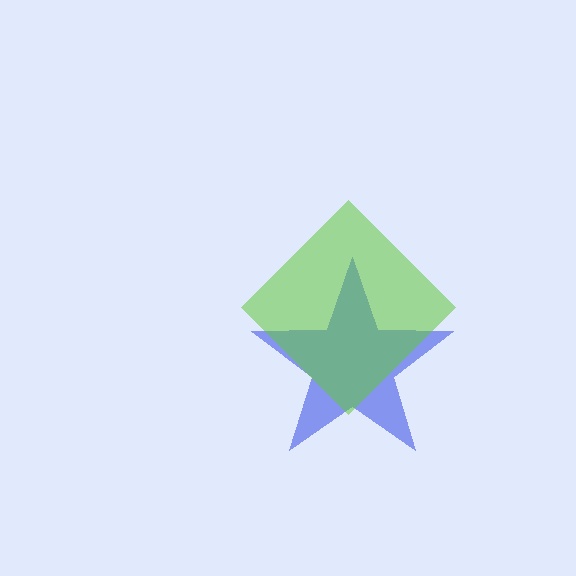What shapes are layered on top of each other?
The layered shapes are: a blue star, a lime diamond.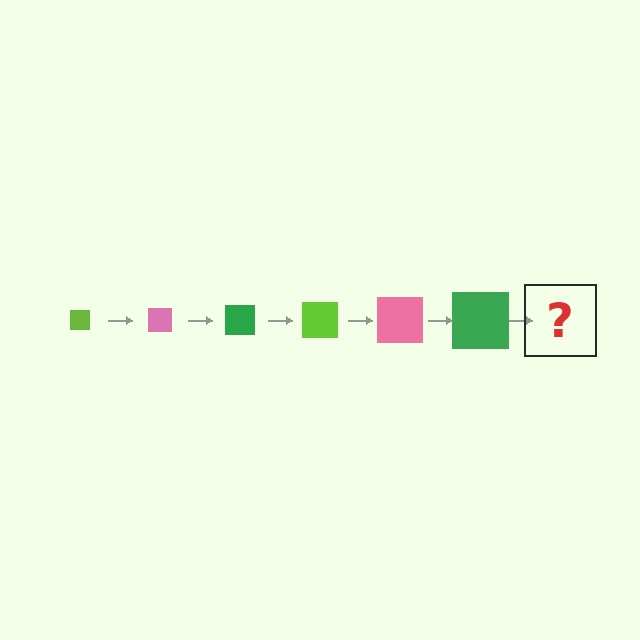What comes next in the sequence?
The next element should be a lime square, larger than the previous one.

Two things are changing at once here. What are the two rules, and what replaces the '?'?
The two rules are that the square grows larger each step and the color cycles through lime, pink, and green. The '?' should be a lime square, larger than the previous one.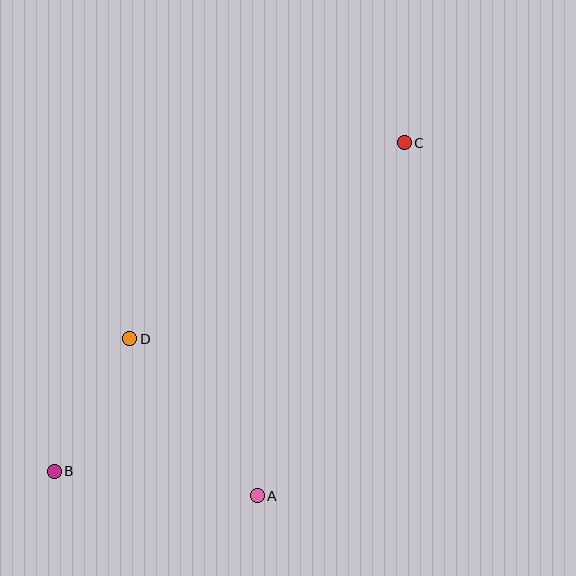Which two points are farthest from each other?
Points B and C are farthest from each other.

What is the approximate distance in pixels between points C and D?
The distance between C and D is approximately 337 pixels.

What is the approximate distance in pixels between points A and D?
The distance between A and D is approximately 203 pixels.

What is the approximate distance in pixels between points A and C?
The distance between A and C is approximately 383 pixels.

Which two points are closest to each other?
Points B and D are closest to each other.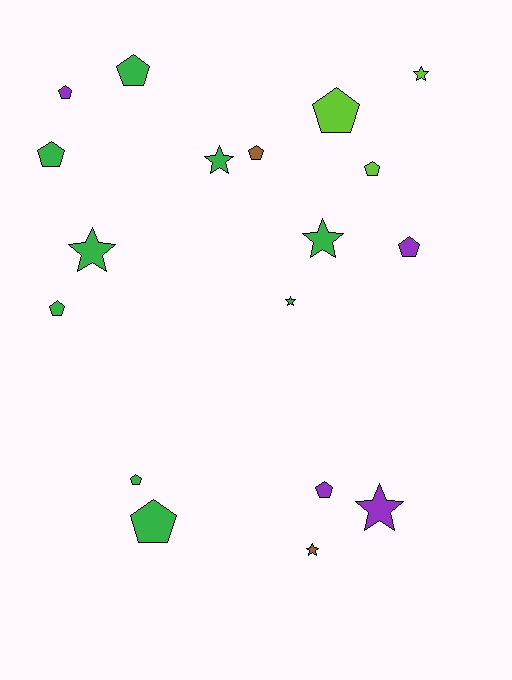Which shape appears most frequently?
Pentagon, with 11 objects.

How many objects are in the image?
There are 18 objects.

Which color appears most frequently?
Green, with 9 objects.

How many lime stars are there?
There is 1 lime star.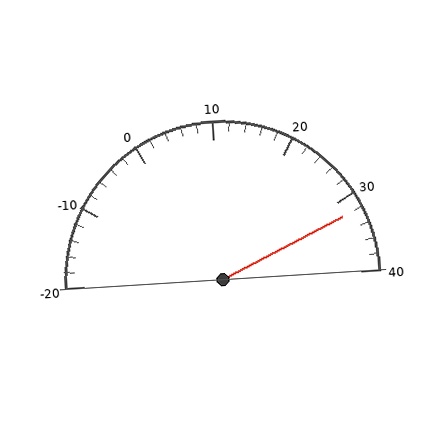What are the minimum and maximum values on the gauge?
The gauge ranges from -20 to 40.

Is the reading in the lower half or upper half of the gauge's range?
The reading is in the upper half of the range (-20 to 40).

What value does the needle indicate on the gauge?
The needle indicates approximately 32.